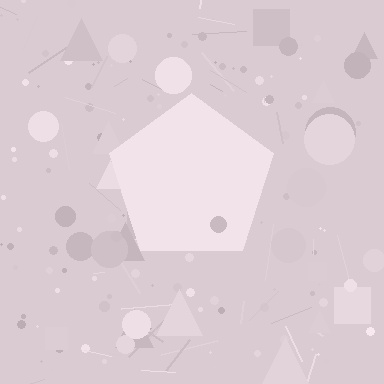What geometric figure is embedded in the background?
A pentagon is embedded in the background.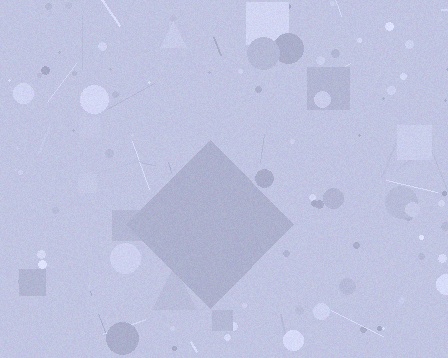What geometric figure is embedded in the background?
A diamond is embedded in the background.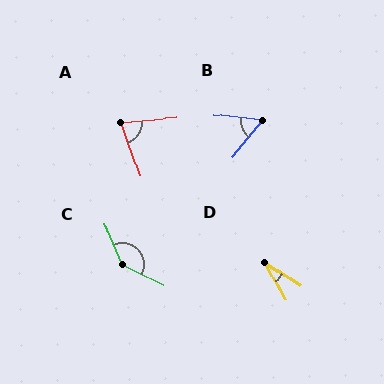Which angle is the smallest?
D, at approximately 27 degrees.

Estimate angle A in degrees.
Approximately 75 degrees.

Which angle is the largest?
C, at approximately 139 degrees.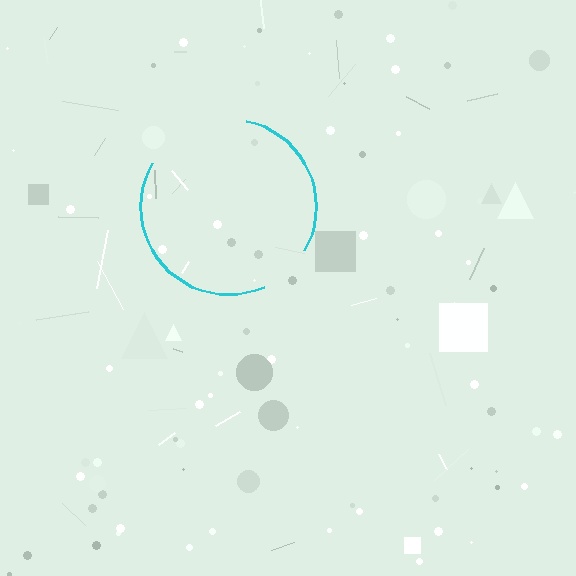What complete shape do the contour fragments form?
The contour fragments form a circle.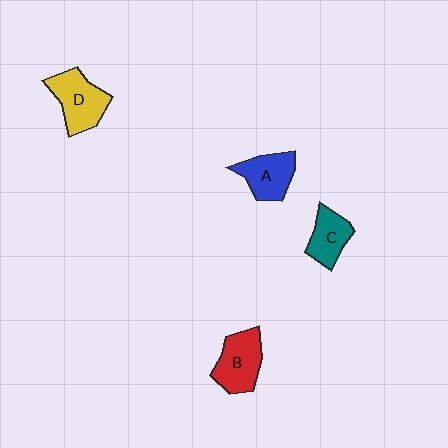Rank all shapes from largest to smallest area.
From largest to smallest: D (yellow), B (red), A (blue), C (teal).